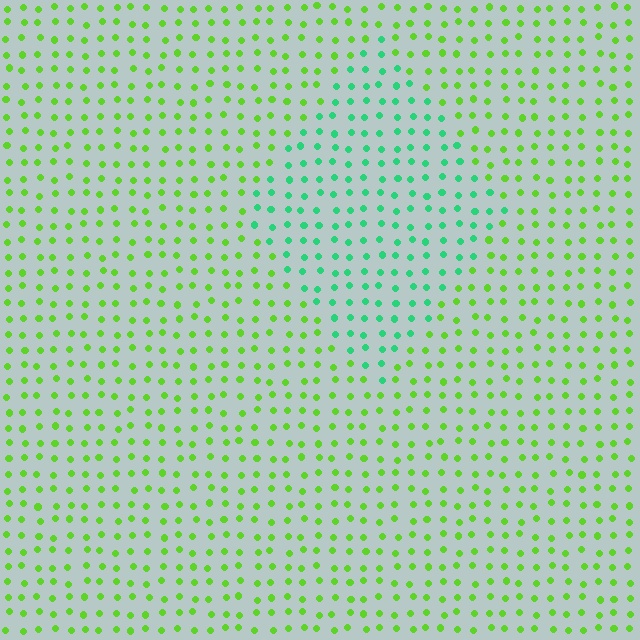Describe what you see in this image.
The image is filled with small lime elements in a uniform arrangement. A diamond-shaped region is visible where the elements are tinted to a slightly different hue, forming a subtle color boundary.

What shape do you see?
I see a diamond.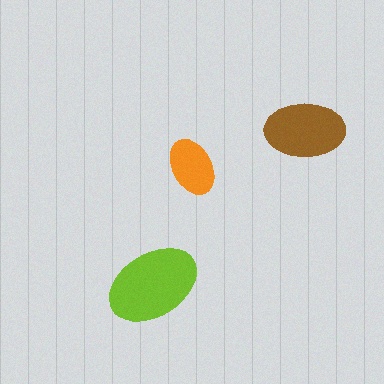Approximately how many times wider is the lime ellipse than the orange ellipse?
About 1.5 times wider.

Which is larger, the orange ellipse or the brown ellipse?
The brown one.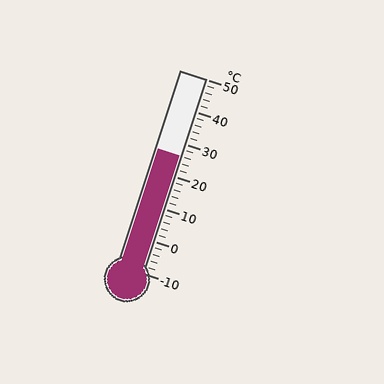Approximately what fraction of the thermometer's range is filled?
The thermometer is filled to approximately 60% of its range.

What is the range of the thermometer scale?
The thermometer scale ranges from -10°C to 50°C.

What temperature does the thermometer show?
The thermometer shows approximately 26°C.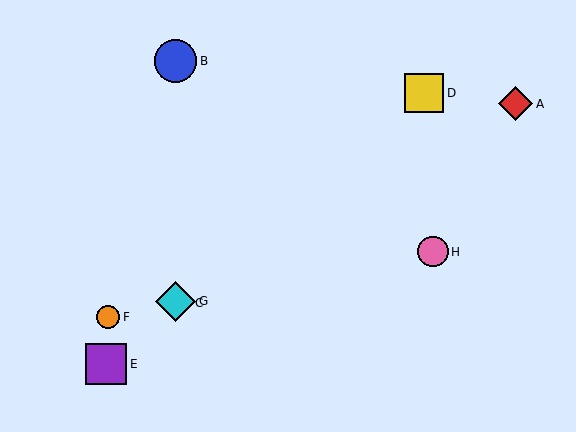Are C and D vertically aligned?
No, C is at x≈176 and D is at x≈424.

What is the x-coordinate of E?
Object E is at x≈106.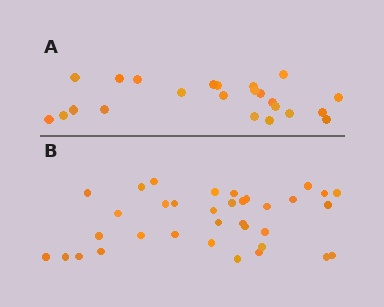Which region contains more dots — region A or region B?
Region B (the bottom region) has more dots.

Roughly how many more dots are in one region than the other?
Region B has roughly 12 or so more dots than region A.